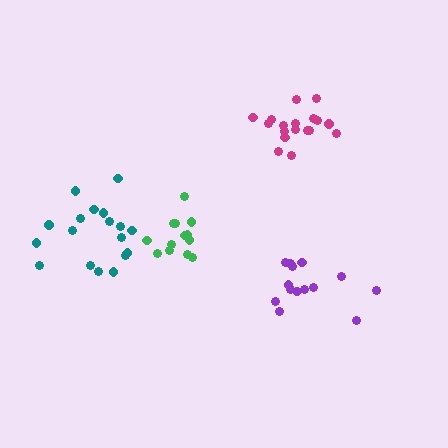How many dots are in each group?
Group 1: 18 dots, Group 2: 13 dots, Group 3: 14 dots, Group 4: 18 dots (63 total).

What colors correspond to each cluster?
The clusters are colored: magenta, green, purple, teal.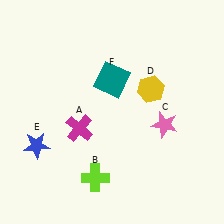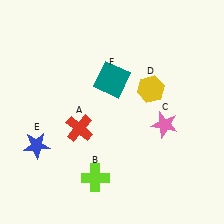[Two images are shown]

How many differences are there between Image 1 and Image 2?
There is 1 difference between the two images.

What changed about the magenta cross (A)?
In Image 1, A is magenta. In Image 2, it changed to red.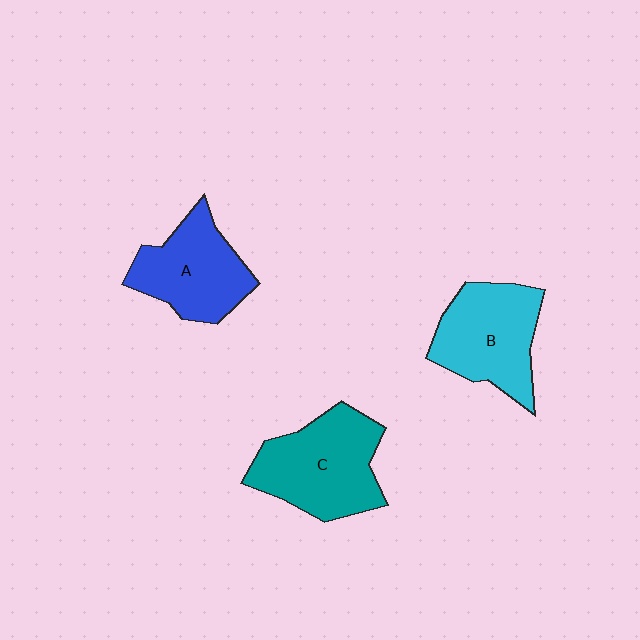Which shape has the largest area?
Shape C (teal).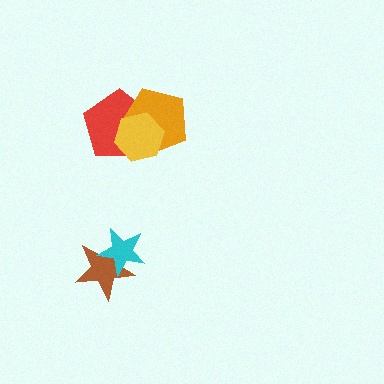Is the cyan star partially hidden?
No, no other shape covers it.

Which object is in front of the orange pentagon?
The yellow hexagon is in front of the orange pentagon.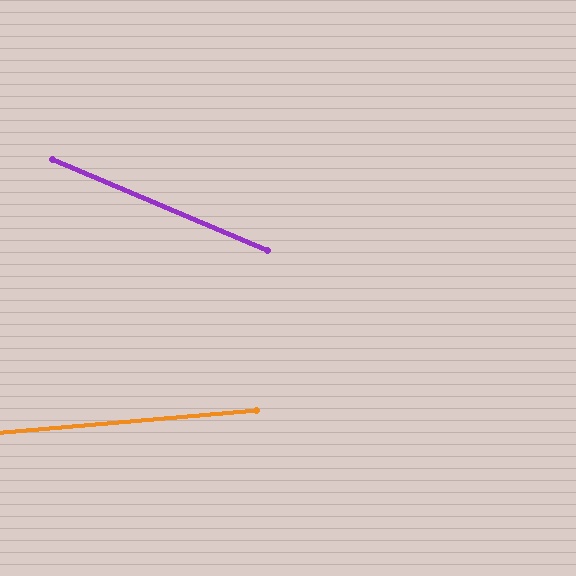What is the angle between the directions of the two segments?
Approximately 28 degrees.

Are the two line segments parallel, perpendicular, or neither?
Neither parallel nor perpendicular — they differ by about 28°.